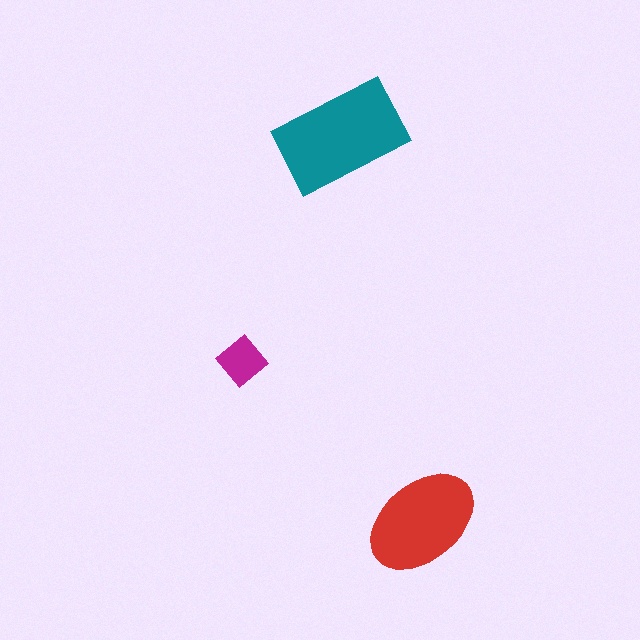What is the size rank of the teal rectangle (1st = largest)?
1st.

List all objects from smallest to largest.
The magenta diamond, the red ellipse, the teal rectangle.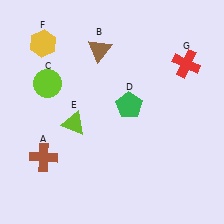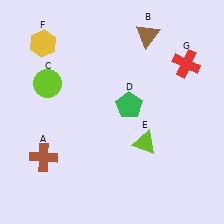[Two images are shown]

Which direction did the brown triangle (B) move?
The brown triangle (B) moved right.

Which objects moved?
The objects that moved are: the brown triangle (B), the lime triangle (E).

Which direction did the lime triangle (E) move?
The lime triangle (E) moved right.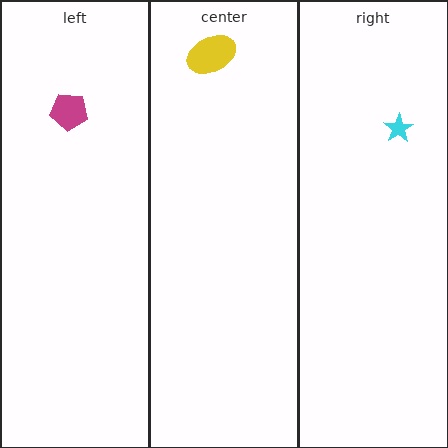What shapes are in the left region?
The magenta pentagon.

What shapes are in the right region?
The cyan star.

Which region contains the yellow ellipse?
The center region.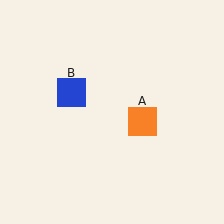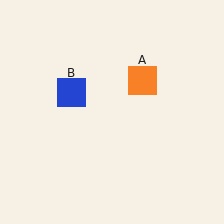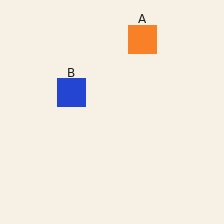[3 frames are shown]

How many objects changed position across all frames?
1 object changed position: orange square (object A).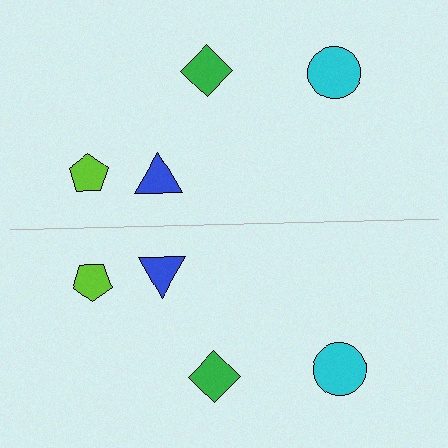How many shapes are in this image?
There are 8 shapes in this image.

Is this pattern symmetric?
Yes, this pattern has bilateral (reflection) symmetry.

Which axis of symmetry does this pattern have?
The pattern has a horizontal axis of symmetry running through the center of the image.